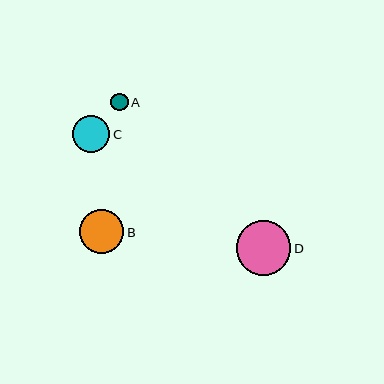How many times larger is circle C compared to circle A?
Circle C is approximately 2.1 times the size of circle A.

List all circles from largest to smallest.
From largest to smallest: D, B, C, A.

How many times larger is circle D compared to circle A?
Circle D is approximately 3.1 times the size of circle A.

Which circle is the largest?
Circle D is the largest with a size of approximately 54 pixels.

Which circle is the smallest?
Circle A is the smallest with a size of approximately 18 pixels.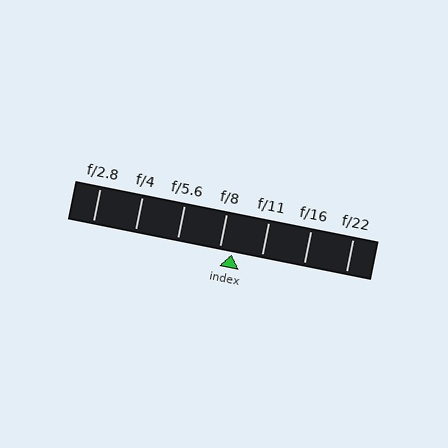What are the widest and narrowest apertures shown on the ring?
The widest aperture shown is f/2.8 and the narrowest is f/22.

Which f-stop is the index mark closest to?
The index mark is closest to f/8.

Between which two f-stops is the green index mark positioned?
The index mark is between f/8 and f/11.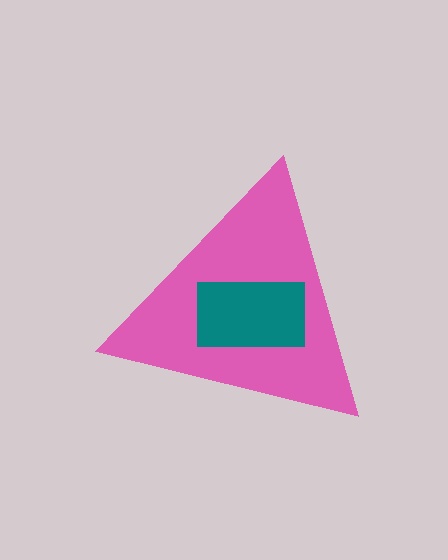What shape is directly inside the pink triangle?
The teal rectangle.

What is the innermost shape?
The teal rectangle.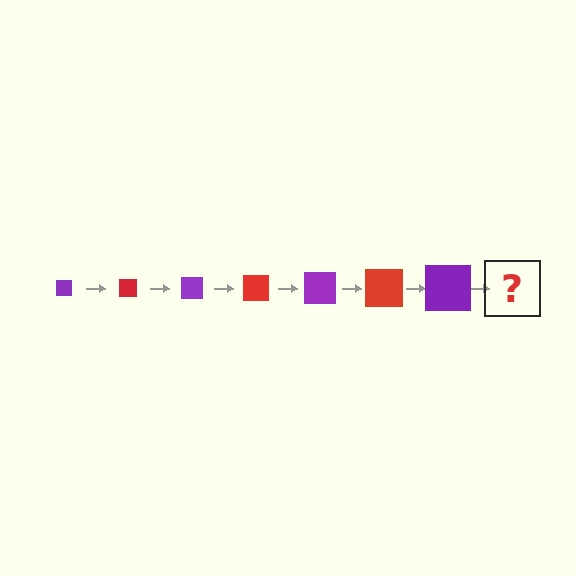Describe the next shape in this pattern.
It should be a red square, larger than the previous one.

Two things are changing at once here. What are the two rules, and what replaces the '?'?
The two rules are that the square grows larger each step and the color cycles through purple and red. The '?' should be a red square, larger than the previous one.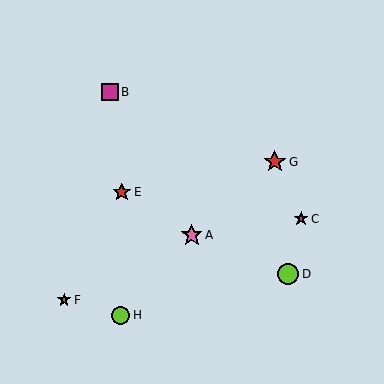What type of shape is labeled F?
Shape F is a brown star.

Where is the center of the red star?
The center of the red star is at (275, 162).